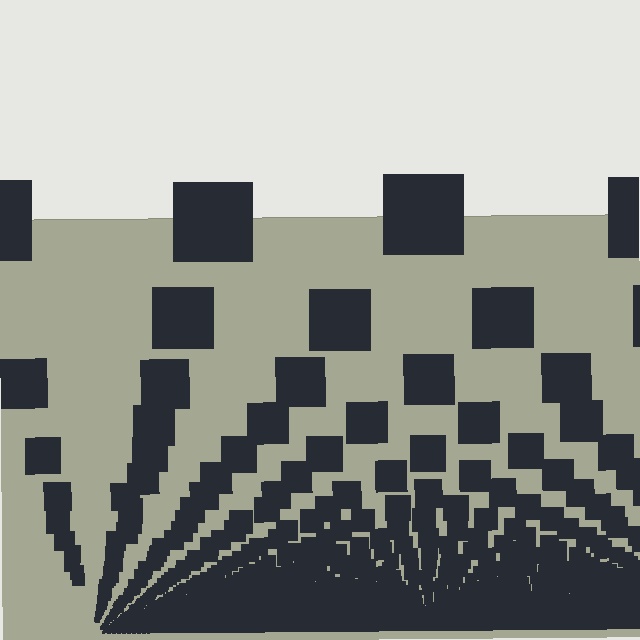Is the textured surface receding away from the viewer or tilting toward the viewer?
The surface appears to tilt toward the viewer. Texture elements get larger and sparser toward the top.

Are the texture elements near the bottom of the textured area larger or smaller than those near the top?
Smaller. The gradient is inverted — elements near the bottom are smaller and denser.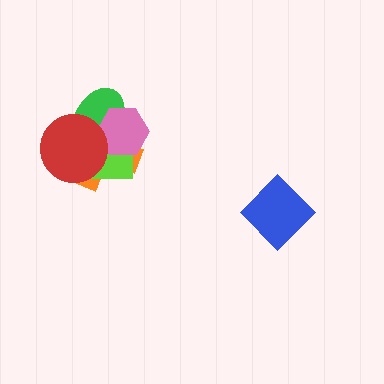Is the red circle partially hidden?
No, no other shape covers it.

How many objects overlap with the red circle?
4 objects overlap with the red circle.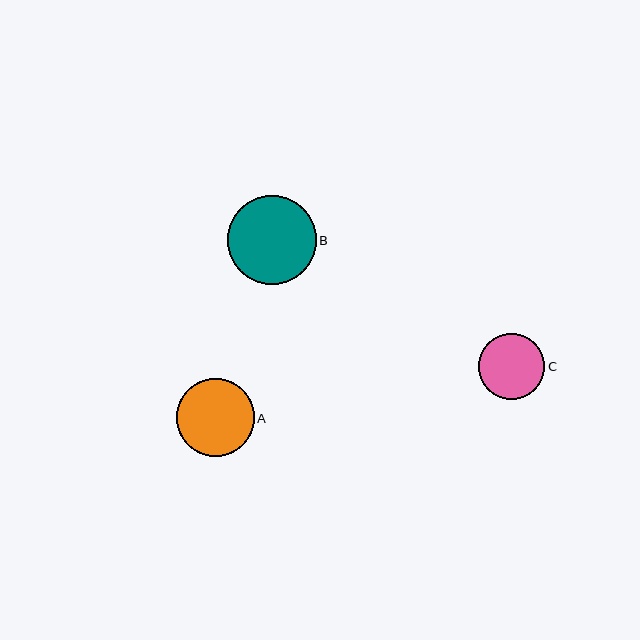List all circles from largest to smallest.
From largest to smallest: B, A, C.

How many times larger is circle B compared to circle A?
Circle B is approximately 1.1 times the size of circle A.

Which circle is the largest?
Circle B is the largest with a size of approximately 88 pixels.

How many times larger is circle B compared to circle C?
Circle B is approximately 1.3 times the size of circle C.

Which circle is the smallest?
Circle C is the smallest with a size of approximately 66 pixels.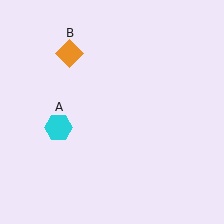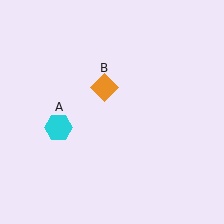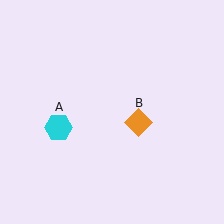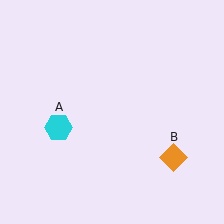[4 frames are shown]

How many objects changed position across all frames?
1 object changed position: orange diamond (object B).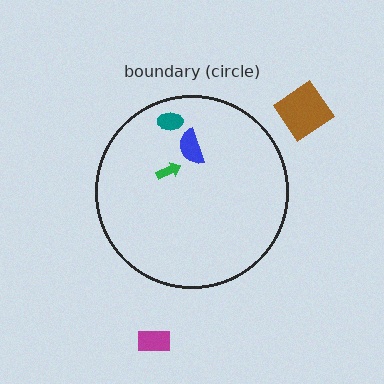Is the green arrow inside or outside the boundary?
Inside.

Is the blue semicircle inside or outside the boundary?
Inside.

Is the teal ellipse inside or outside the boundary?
Inside.